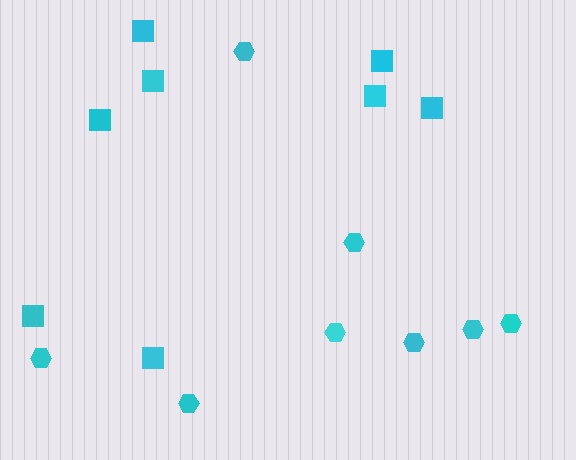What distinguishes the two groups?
There are 2 groups: one group of squares (8) and one group of hexagons (8).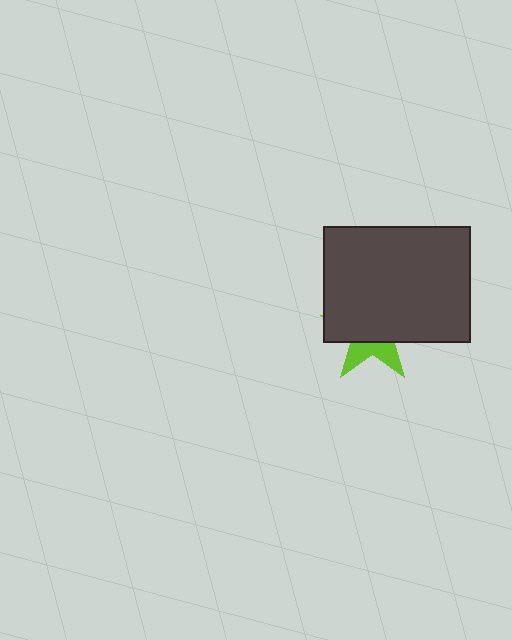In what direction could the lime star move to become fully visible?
The lime star could move down. That would shift it out from behind the dark gray rectangle entirely.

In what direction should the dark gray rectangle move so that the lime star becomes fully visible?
The dark gray rectangle should move up. That is the shortest direction to clear the overlap and leave the lime star fully visible.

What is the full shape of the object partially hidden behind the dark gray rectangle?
The partially hidden object is a lime star.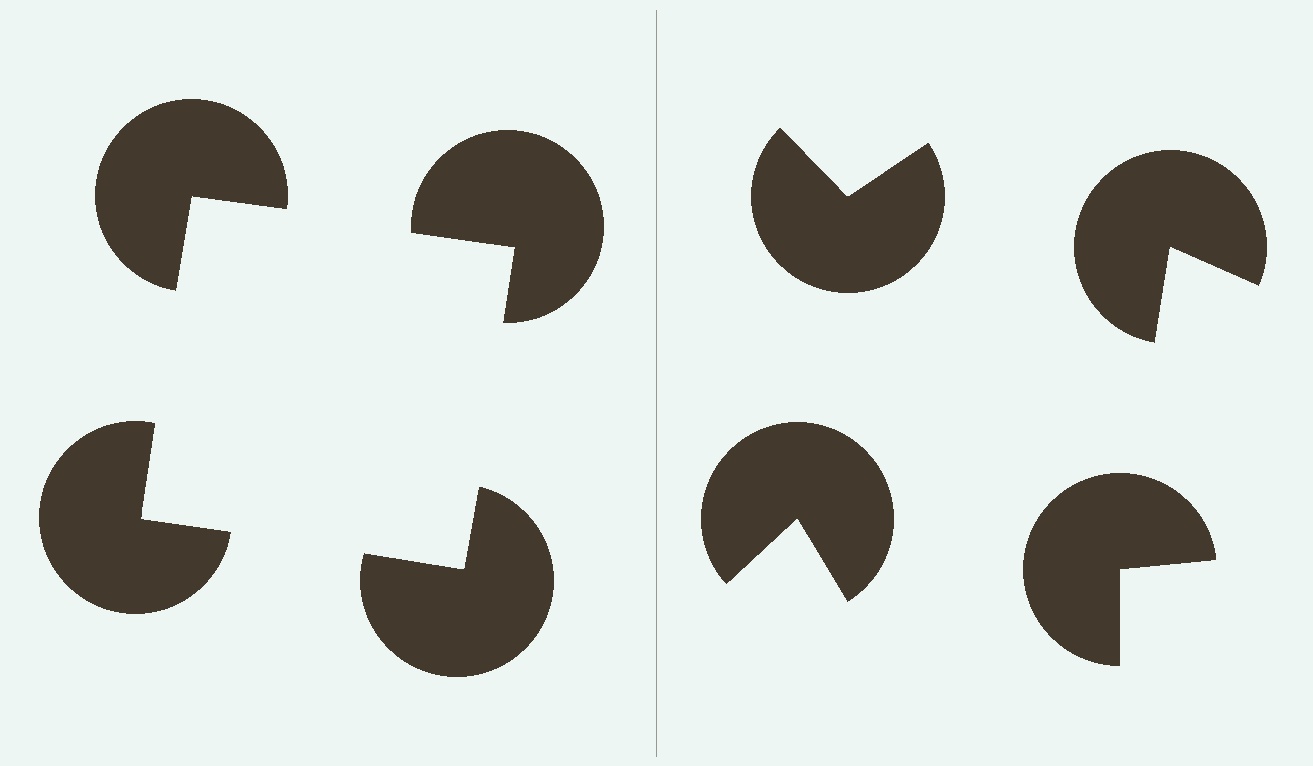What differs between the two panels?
The pac-man discs are positioned identically on both sides; only the wedge orientations differ. On the left they align to a square; on the right they are misaligned.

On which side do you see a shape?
An illusory square appears on the left side. On the right side the wedge cuts are rotated, so no coherent shape forms.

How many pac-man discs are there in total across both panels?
8 — 4 on each side.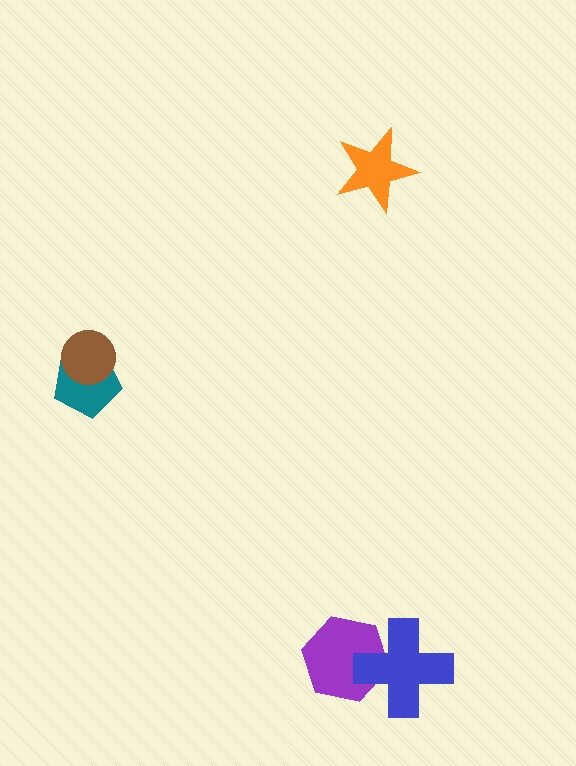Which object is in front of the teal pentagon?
The brown circle is in front of the teal pentagon.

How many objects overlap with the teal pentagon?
1 object overlaps with the teal pentagon.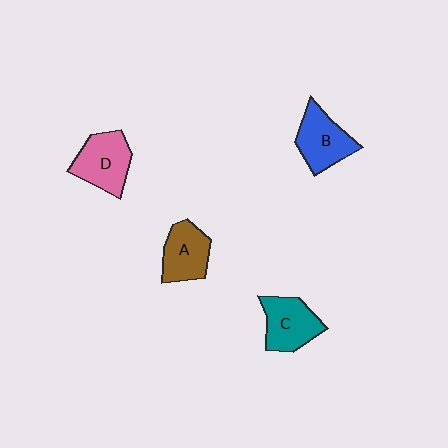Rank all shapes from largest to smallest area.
From largest to smallest: D (pink), B (blue), C (teal), A (brown).